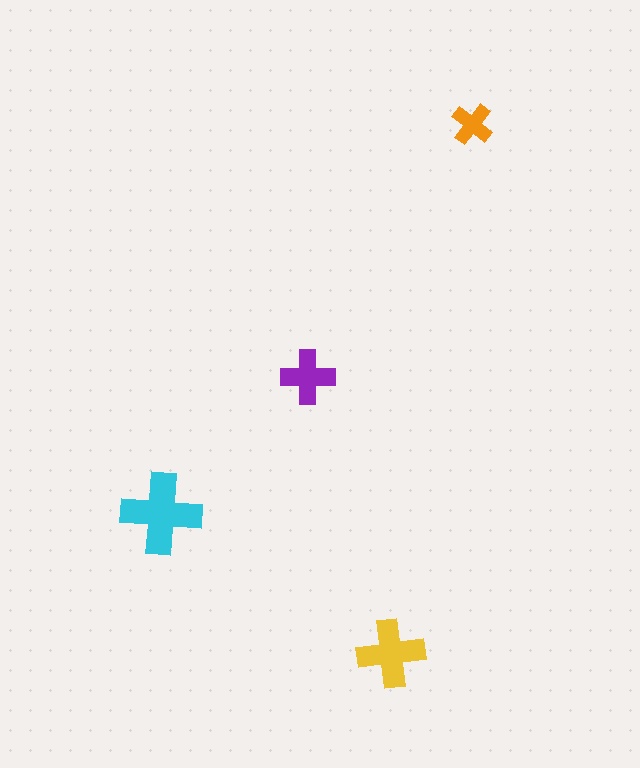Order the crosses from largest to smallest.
the cyan one, the yellow one, the purple one, the orange one.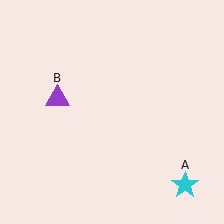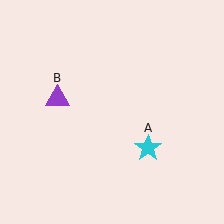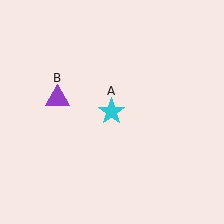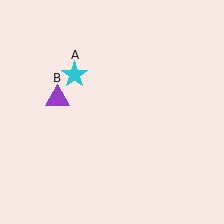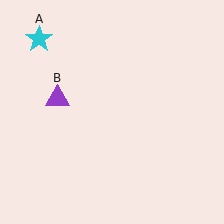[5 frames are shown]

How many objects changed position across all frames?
1 object changed position: cyan star (object A).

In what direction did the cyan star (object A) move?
The cyan star (object A) moved up and to the left.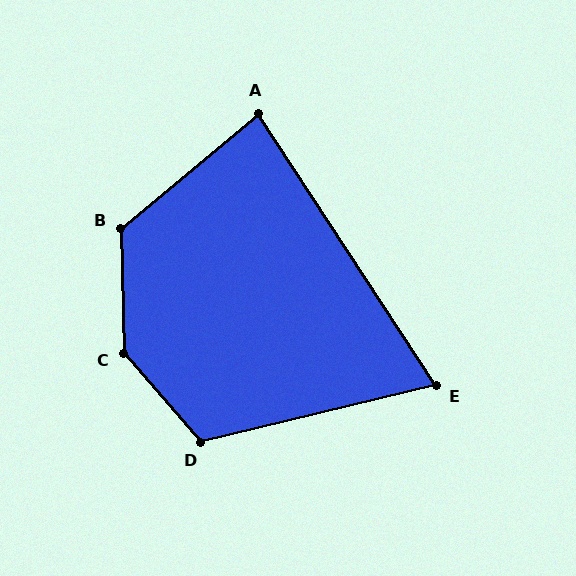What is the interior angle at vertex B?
Approximately 129 degrees (obtuse).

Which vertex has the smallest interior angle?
E, at approximately 70 degrees.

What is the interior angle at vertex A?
Approximately 83 degrees (acute).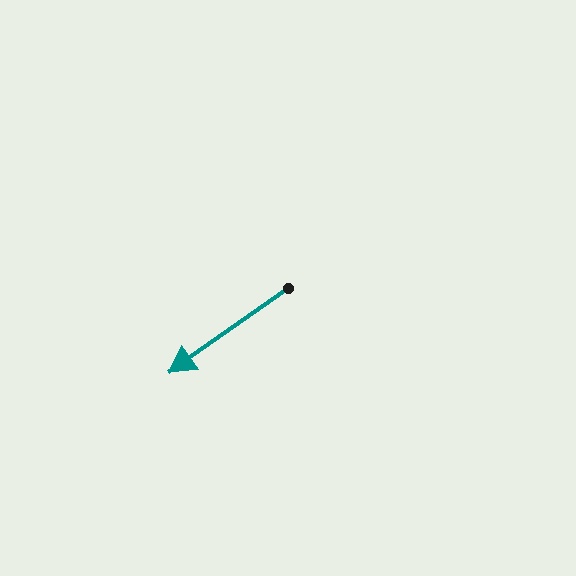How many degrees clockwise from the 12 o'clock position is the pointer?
Approximately 235 degrees.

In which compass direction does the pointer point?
Southwest.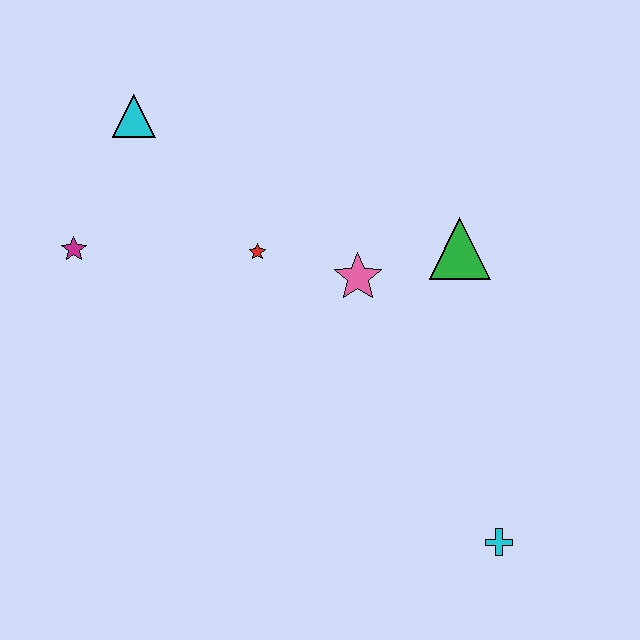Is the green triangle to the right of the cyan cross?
No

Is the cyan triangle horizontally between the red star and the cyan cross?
No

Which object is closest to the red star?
The pink star is closest to the red star.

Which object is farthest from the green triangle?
The magenta star is farthest from the green triangle.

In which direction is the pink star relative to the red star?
The pink star is to the right of the red star.